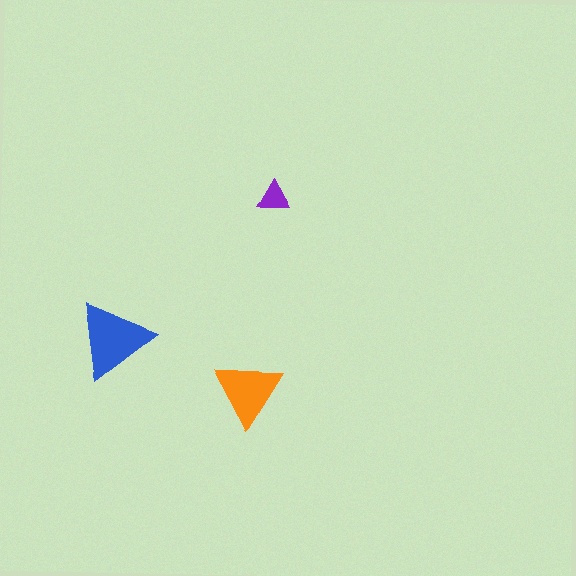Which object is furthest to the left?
The blue triangle is leftmost.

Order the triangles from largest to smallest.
the blue one, the orange one, the purple one.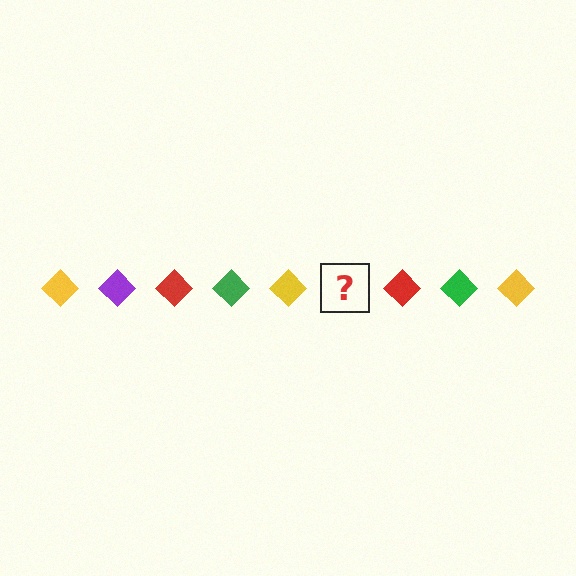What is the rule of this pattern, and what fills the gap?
The rule is that the pattern cycles through yellow, purple, red, green diamonds. The gap should be filled with a purple diamond.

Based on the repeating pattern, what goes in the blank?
The blank should be a purple diamond.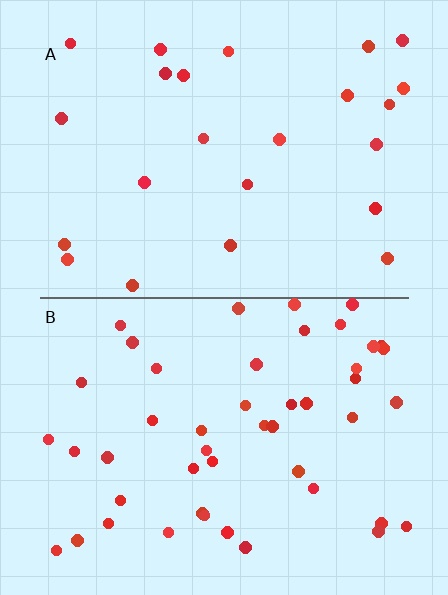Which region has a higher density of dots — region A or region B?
B (the bottom).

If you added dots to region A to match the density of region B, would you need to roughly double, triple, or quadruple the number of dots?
Approximately double.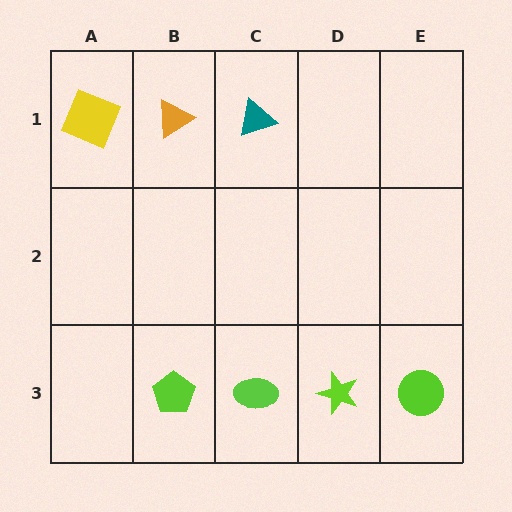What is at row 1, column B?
An orange triangle.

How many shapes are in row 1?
3 shapes.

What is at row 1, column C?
A teal triangle.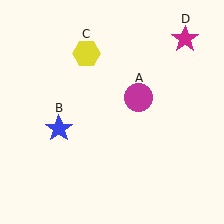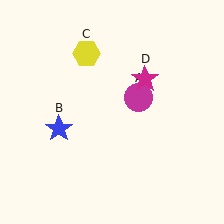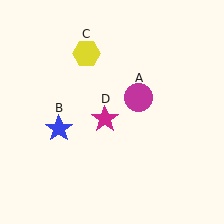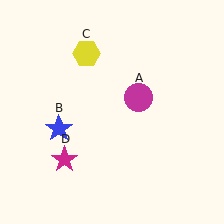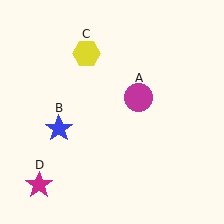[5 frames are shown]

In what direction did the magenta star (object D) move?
The magenta star (object D) moved down and to the left.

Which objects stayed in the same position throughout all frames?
Magenta circle (object A) and blue star (object B) and yellow hexagon (object C) remained stationary.